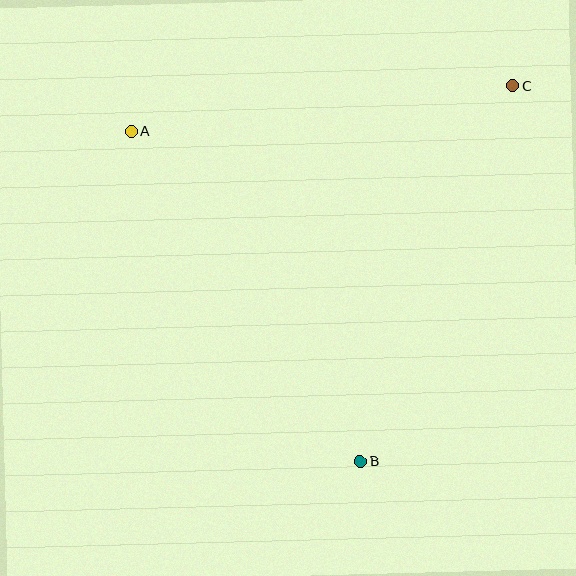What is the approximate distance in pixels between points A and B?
The distance between A and B is approximately 401 pixels.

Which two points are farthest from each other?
Points B and C are farthest from each other.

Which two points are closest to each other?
Points A and C are closest to each other.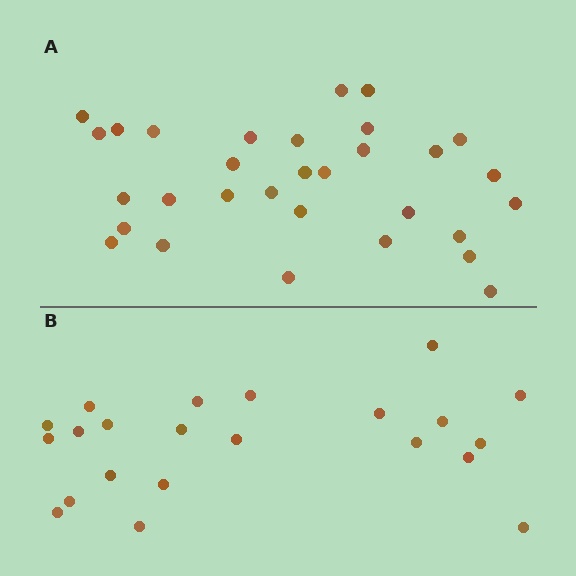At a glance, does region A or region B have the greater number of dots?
Region A (the top region) has more dots.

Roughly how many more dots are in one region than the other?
Region A has roughly 8 or so more dots than region B.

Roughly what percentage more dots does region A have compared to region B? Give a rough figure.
About 40% more.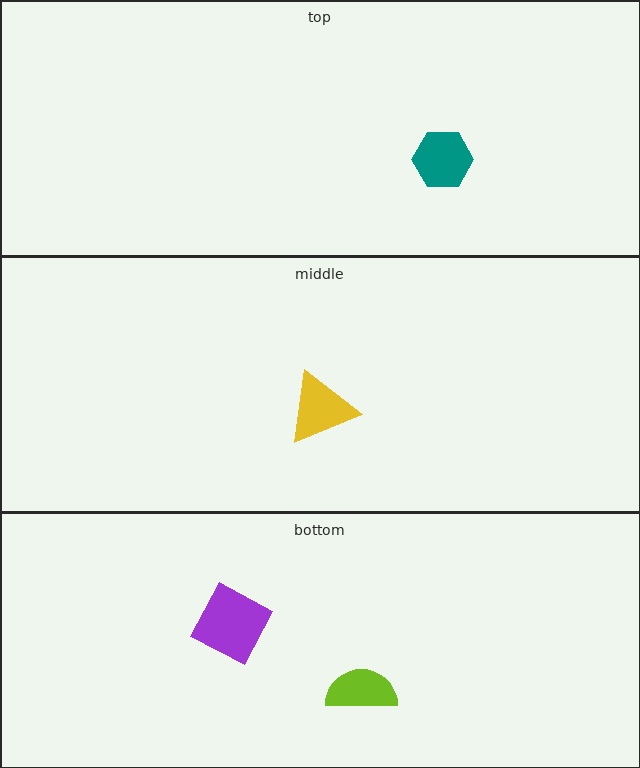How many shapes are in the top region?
1.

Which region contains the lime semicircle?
The bottom region.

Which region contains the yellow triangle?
The middle region.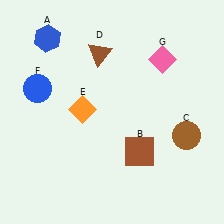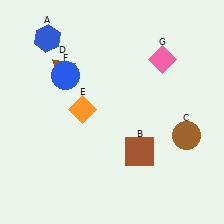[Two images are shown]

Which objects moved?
The objects that moved are: the brown triangle (D), the blue circle (F).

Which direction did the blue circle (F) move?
The blue circle (F) moved right.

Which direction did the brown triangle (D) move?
The brown triangle (D) moved left.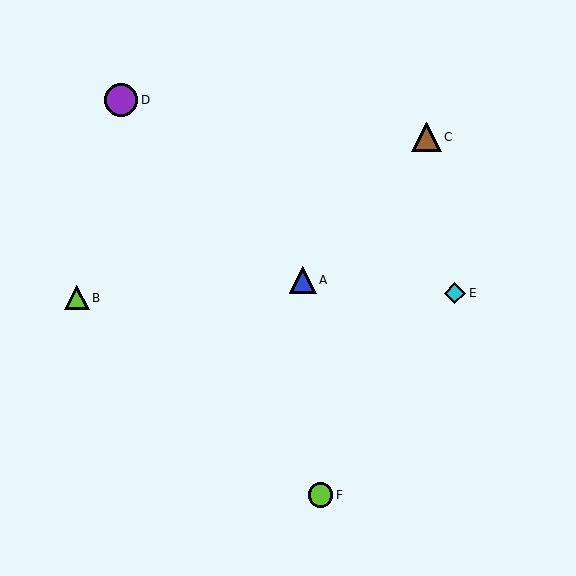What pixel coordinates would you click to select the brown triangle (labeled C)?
Click at (426, 137) to select the brown triangle C.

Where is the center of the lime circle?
The center of the lime circle is at (320, 495).